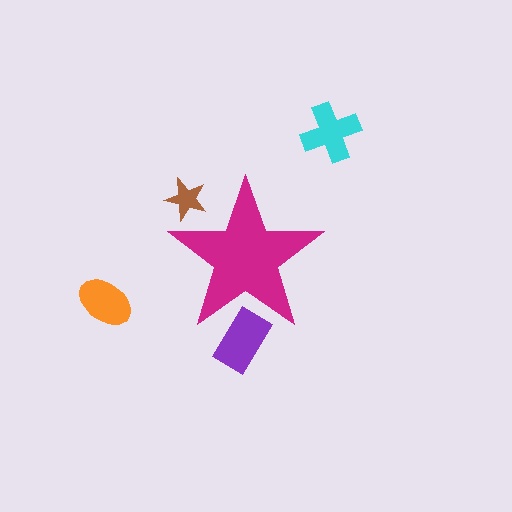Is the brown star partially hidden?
Yes, the brown star is partially hidden behind the magenta star.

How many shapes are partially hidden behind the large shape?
2 shapes are partially hidden.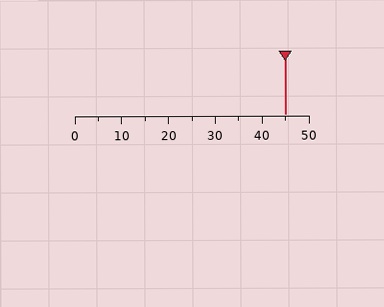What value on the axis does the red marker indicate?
The marker indicates approximately 45.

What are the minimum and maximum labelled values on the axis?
The axis runs from 0 to 50.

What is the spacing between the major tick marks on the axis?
The major ticks are spaced 10 apart.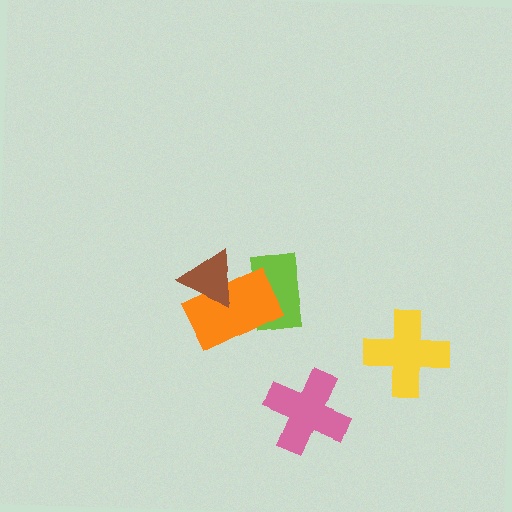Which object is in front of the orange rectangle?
The brown triangle is in front of the orange rectangle.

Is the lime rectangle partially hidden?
Yes, it is partially covered by another shape.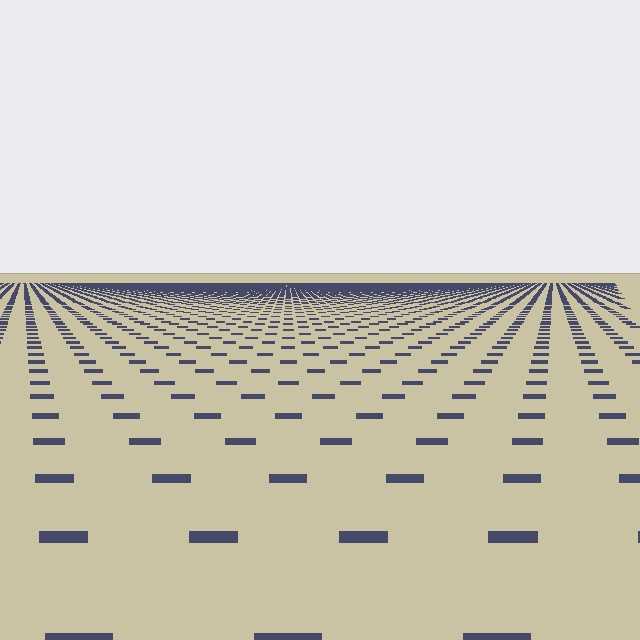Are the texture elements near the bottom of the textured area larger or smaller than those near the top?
Larger. Near the bottom, elements are closer to the viewer and appear at a bigger on-screen size.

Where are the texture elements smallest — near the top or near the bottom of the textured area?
Near the top.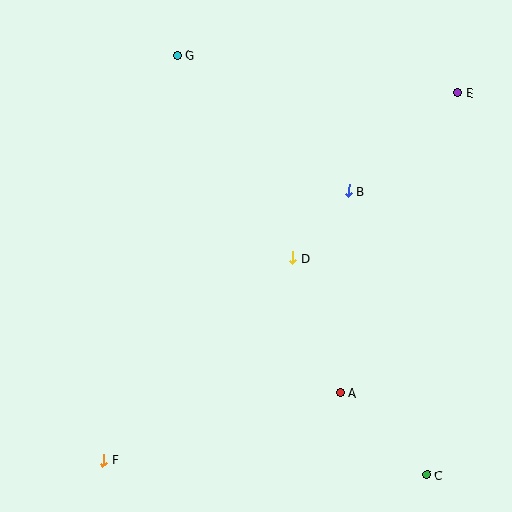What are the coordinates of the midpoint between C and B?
The midpoint between C and B is at (388, 333).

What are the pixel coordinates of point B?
Point B is at (349, 191).